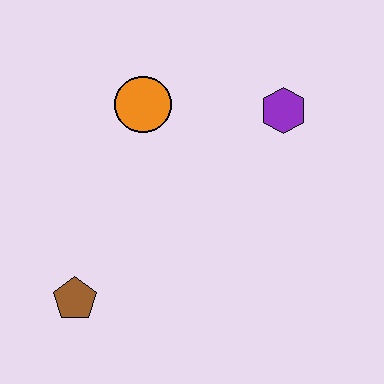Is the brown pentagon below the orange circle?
Yes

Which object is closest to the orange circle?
The purple hexagon is closest to the orange circle.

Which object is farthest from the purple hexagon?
The brown pentagon is farthest from the purple hexagon.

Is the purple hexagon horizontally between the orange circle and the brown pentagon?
No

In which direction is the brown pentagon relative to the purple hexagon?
The brown pentagon is to the left of the purple hexagon.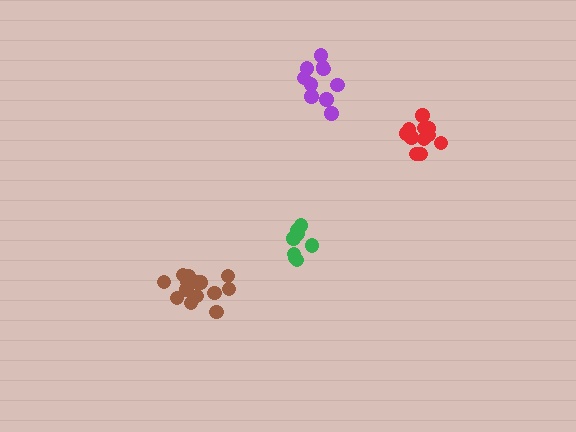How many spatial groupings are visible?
There are 4 spatial groupings.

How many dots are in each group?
Group 1: 8 dots, Group 2: 14 dots, Group 3: 10 dots, Group 4: 11 dots (43 total).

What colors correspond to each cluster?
The clusters are colored: green, brown, purple, red.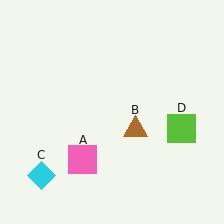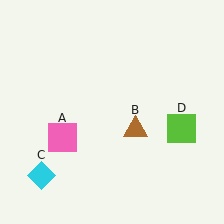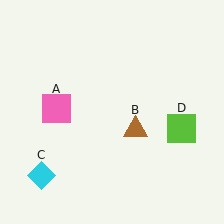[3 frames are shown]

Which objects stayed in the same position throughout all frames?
Brown triangle (object B) and cyan diamond (object C) and lime square (object D) remained stationary.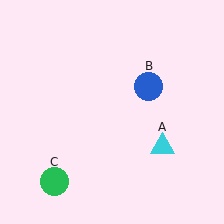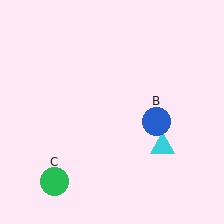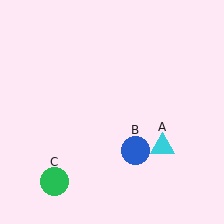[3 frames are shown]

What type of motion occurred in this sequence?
The blue circle (object B) rotated clockwise around the center of the scene.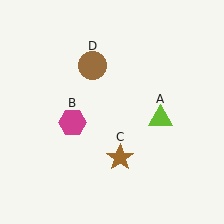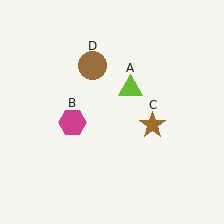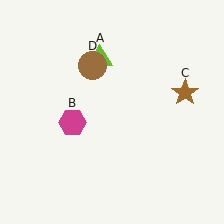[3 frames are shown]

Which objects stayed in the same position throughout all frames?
Magenta hexagon (object B) and brown circle (object D) remained stationary.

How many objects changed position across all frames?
2 objects changed position: lime triangle (object A), brown star (object C).